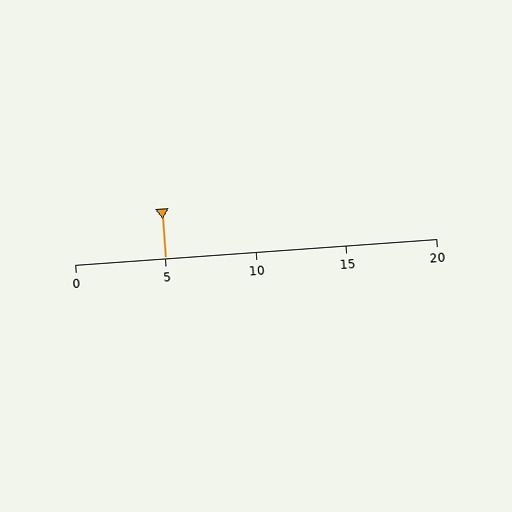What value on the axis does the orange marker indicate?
The marker indicates approximately 5.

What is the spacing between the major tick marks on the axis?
The major ticks are spaced 5 apart.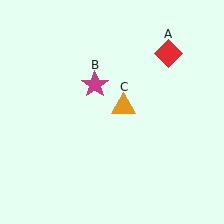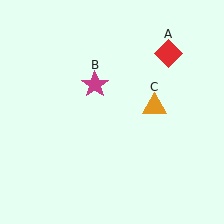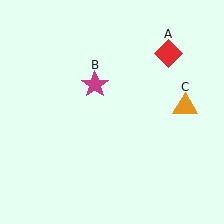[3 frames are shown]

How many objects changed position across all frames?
1 object changed position: orange triangle (object C).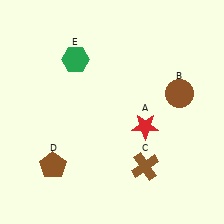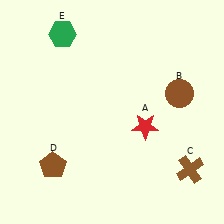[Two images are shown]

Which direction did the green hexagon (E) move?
The green hexagon (E) moved up.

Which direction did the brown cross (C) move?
The brown cross (C) moved right.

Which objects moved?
The objects that moved are: the brown cross (C), the green hexagon (E).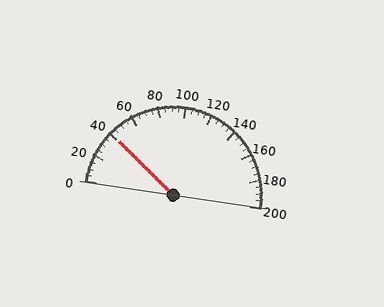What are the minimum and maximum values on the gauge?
The gauge ranges from 0 to 200.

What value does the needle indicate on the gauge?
The needle indicates approximately 40.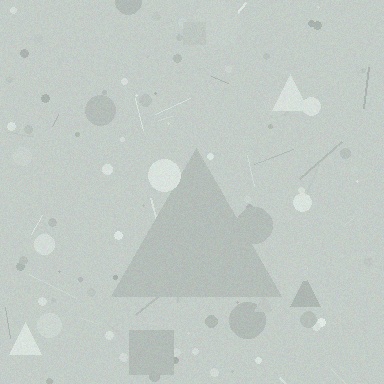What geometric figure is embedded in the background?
A triangle is embedded in the background.